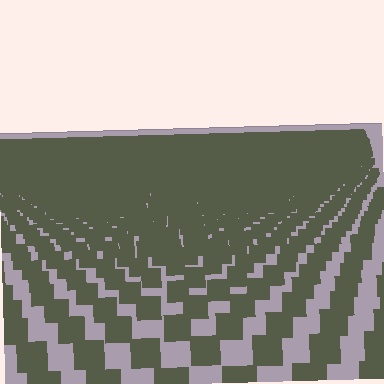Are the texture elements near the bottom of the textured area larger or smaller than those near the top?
Larger. Near the bottom, elements are closer to the viewer and appear at a bigger on-screen size.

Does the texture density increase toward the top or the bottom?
Density increases toward the top.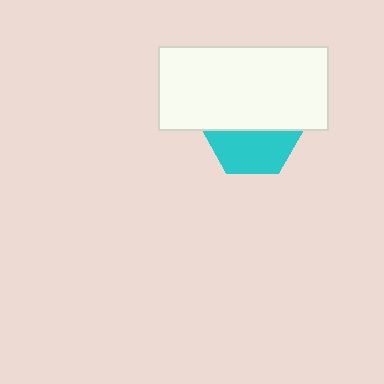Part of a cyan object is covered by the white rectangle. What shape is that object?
It is a hexagon.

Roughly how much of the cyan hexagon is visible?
About half of it is visible (roughly 46%).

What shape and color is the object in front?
The object in front is a white rectangle.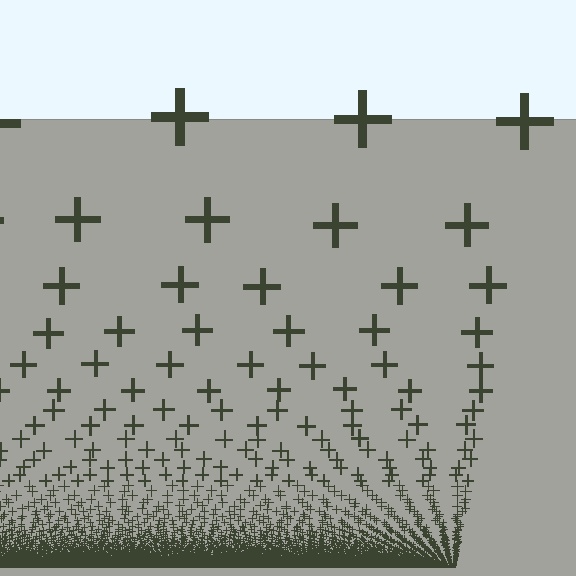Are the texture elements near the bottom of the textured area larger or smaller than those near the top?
Smaller. The gradient is inverted — elements near the bottom are smaller and denser.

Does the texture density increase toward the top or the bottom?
Density increases toward the bottom.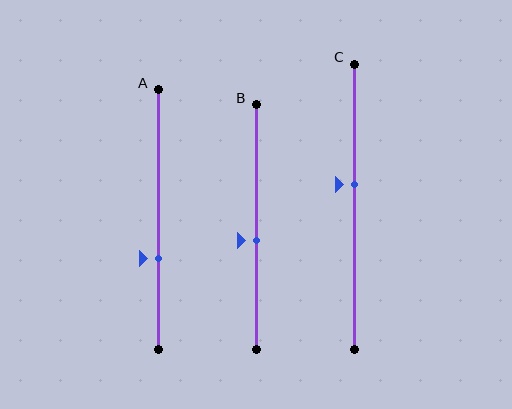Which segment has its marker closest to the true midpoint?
Segment B has its marker closest to the true midpoint.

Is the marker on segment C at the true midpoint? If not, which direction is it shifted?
No, the marker on segment C is shifted upward by about 8% of the segment length.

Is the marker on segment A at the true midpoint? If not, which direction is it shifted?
No, the marker on segment A is shifted downward by about 15% of the segment length.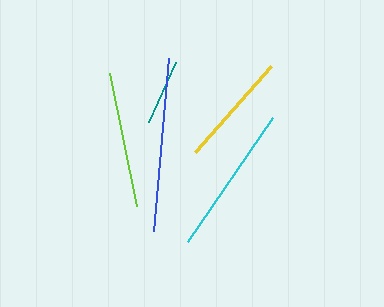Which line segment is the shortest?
The teal line is the shortest at approximately 66 pixels.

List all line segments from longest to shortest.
From longest to shortest: blue, cyan, lime, yellow, teal.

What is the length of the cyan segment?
The cyan segment is approximately 150 pixels long.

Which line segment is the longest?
The blue line is the longest at approximately 173 pixels.